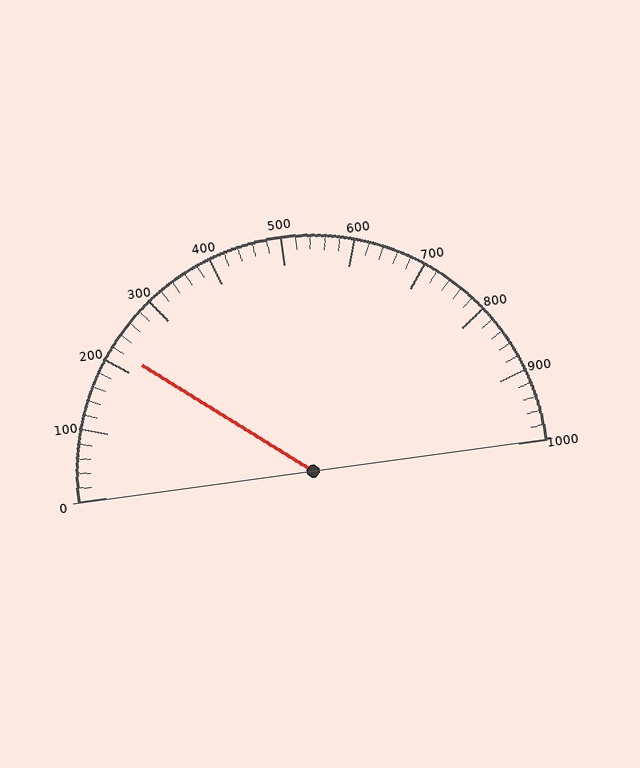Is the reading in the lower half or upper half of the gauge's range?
The reading is in the lower half of the range (0 to 1000).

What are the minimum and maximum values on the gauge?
The gauge ranges from 0 to 1000.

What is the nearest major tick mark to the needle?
The nearest major tick mark is 200.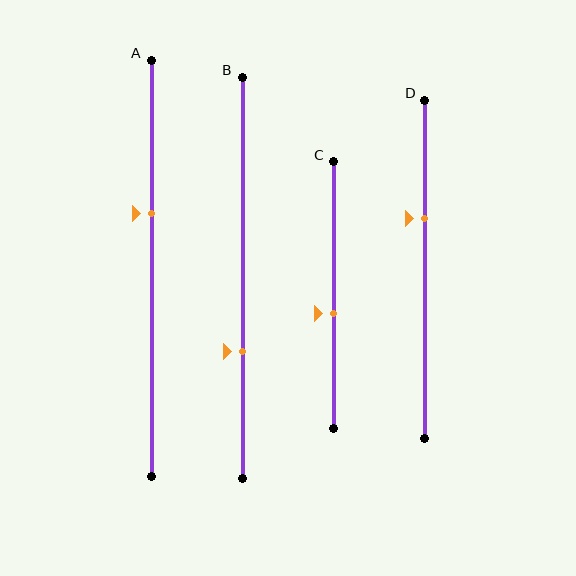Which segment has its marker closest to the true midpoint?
Segment C has its marker closest to the true midpoint.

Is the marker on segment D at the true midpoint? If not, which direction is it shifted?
No, the marker on segment D is shifted upward by about 15% of the segment length.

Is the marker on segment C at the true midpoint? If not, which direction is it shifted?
No, the marker on segment C is shifted downward by about 7% of the segment length.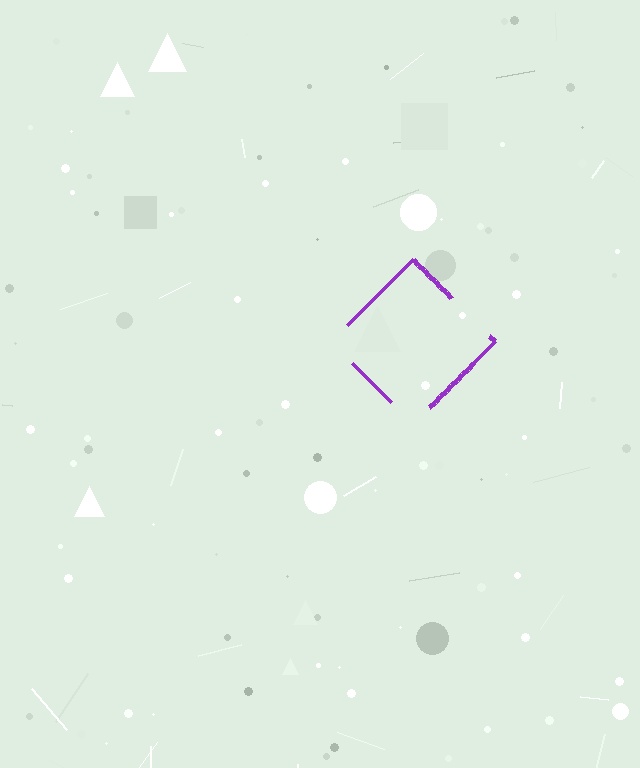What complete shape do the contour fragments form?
The contour fragments form a diamond.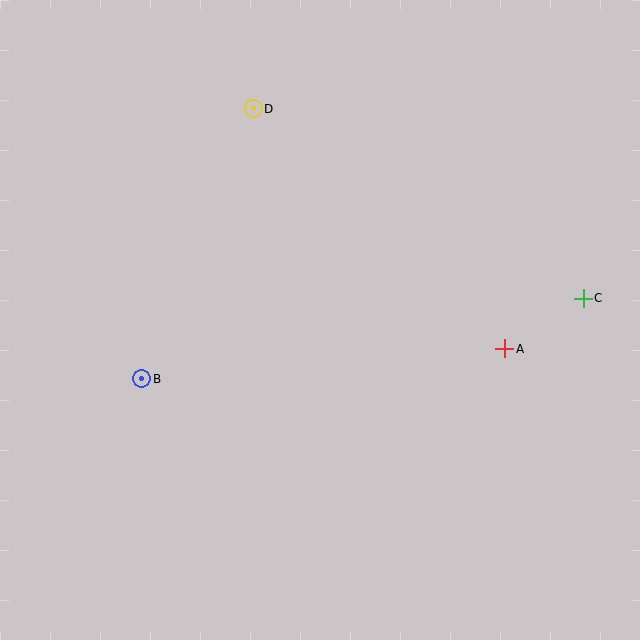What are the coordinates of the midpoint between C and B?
The midpoint between C and B is at (363, 339).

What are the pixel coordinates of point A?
Point A is at (505, 349).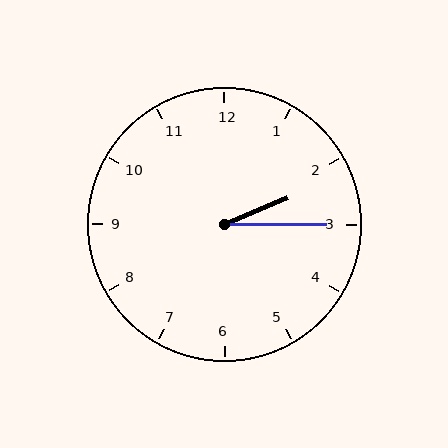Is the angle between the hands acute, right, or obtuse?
It is acute.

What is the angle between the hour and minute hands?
Approximately 22 degrees.